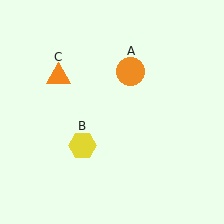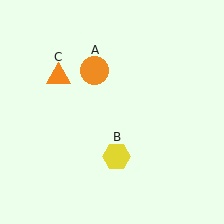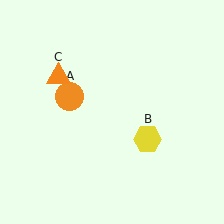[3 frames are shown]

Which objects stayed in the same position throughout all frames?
Orange triangle (object C) remained stationary.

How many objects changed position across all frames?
2 objects changed position: orange circle (object A), yellow hexagon (object B).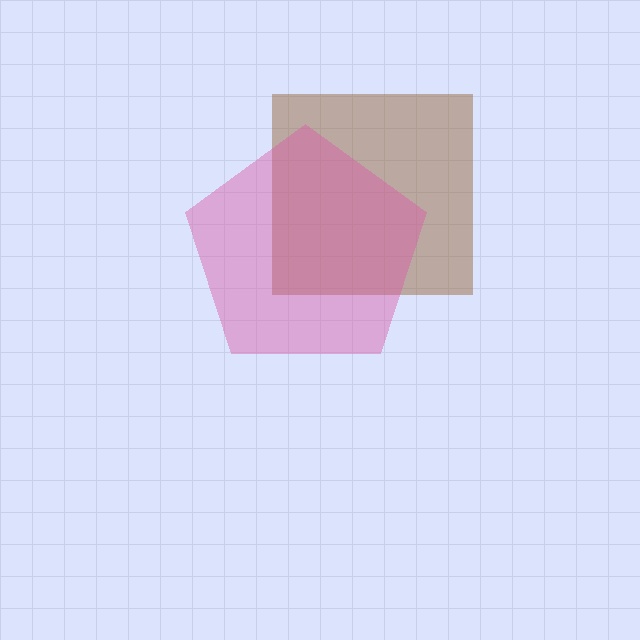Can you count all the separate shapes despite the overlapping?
Yes, there are 2 separate shapes.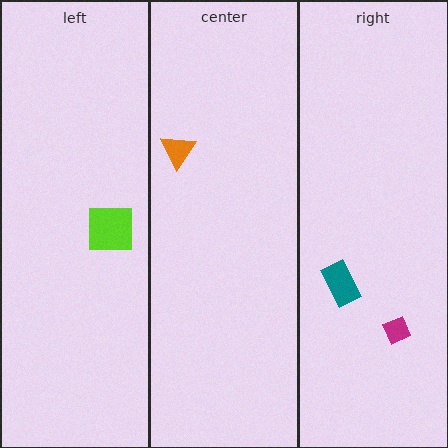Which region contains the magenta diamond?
The right region.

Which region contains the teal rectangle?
The right region.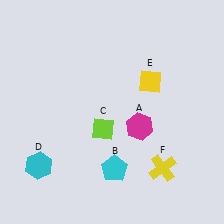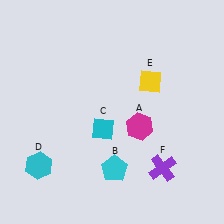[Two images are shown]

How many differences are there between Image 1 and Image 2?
There are 2 differences between the two images.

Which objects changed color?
C changed from lime to cyan. F changed from yellow to purple.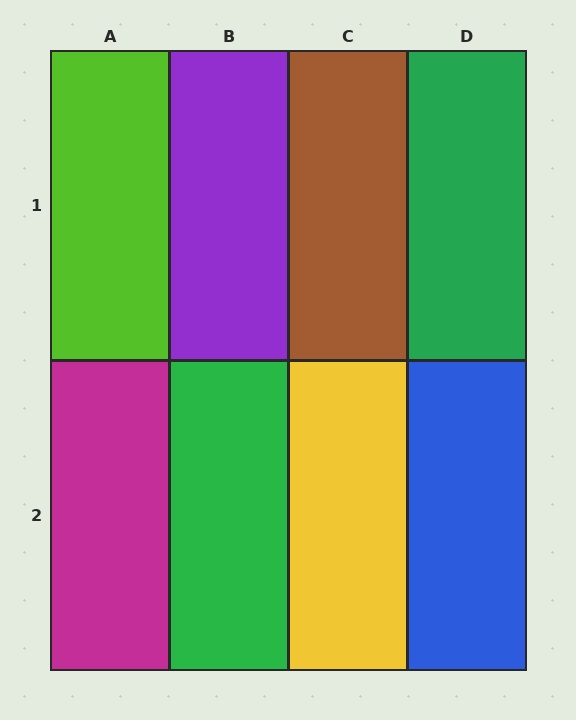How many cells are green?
2 cells are green.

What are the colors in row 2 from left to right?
Magenta, green, yellow, blue.